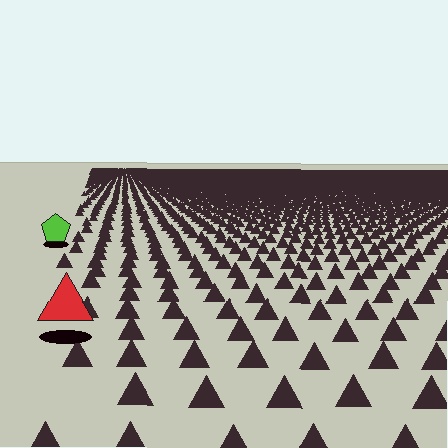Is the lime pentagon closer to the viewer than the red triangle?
No. The red triangle is closer — you can tell from the texture gradient: the ground texture is coarser near it.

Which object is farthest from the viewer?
The lime pentagon is farthest from the viewer. It appears smaller and the ground texture around it is denser.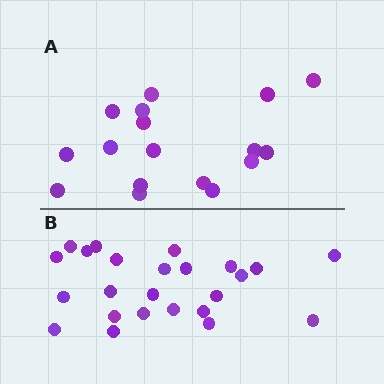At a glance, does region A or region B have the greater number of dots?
Region B (the bottom region) has more dots.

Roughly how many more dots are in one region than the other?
Region B has roughly 8 or so more dots than region A.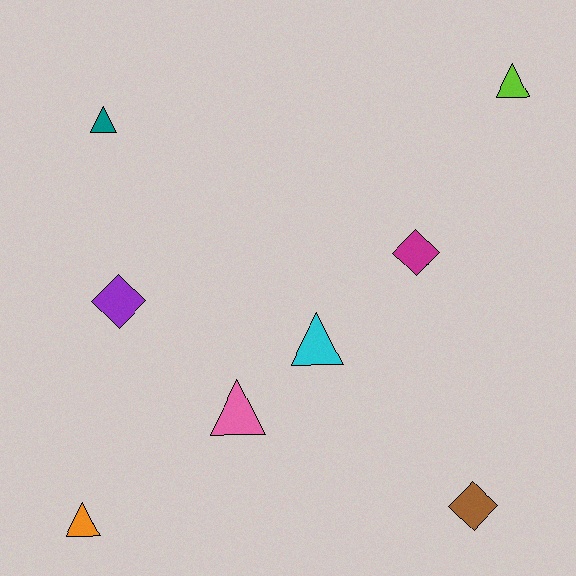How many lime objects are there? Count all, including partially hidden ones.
There is 1 lime object.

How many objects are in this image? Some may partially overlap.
There are 8 objects.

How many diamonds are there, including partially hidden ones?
There are 3 diamonds.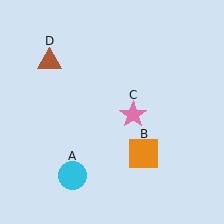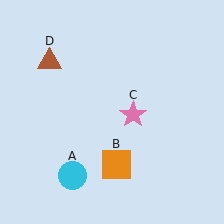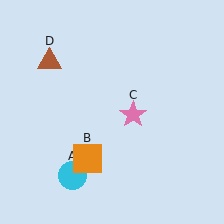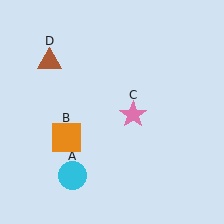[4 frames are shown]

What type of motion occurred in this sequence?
The orange square (object B) rotated clockwise around the center of the scene.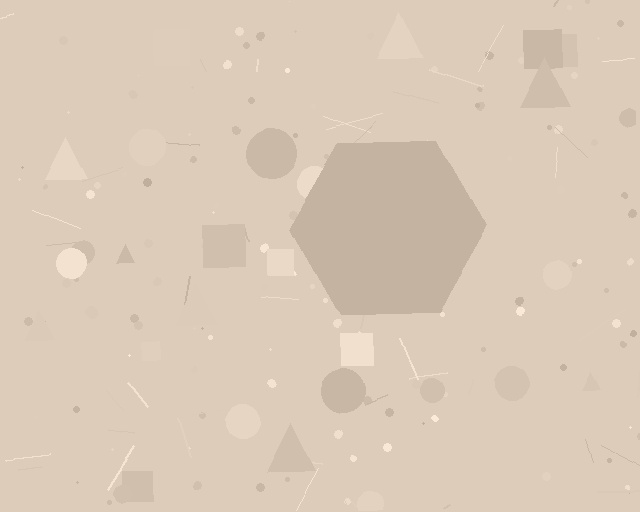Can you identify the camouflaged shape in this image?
The camouflaged shape is a hexagon.